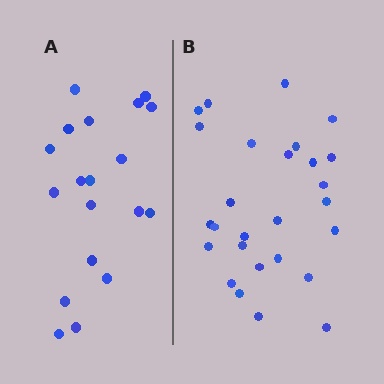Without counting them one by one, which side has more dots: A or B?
Region B (the right region) has more dots.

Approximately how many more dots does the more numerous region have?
Region B has roughly 8 or so more dots than region A.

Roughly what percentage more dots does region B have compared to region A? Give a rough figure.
About 40% more.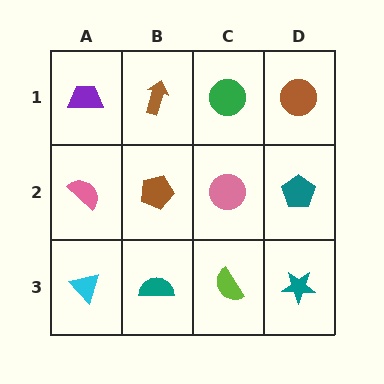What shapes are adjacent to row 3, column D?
A teal pentagon (row 2, column D), a lime semicircle (row 3, column C).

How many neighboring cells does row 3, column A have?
2.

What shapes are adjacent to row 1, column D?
A teal pentagon (row 2, column D), a green circle (row 1, column C).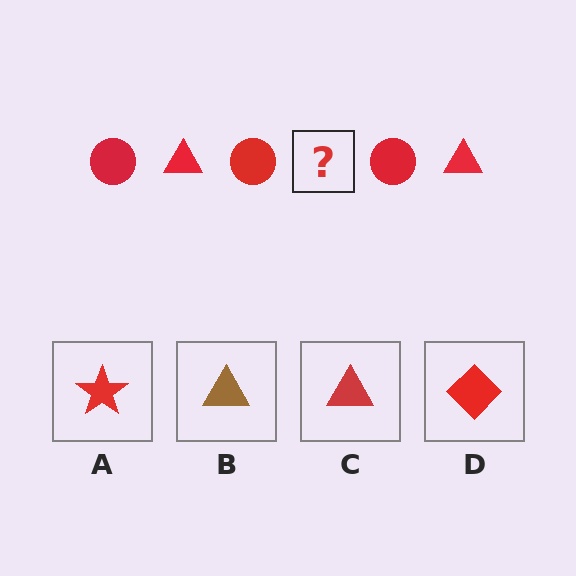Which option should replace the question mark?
Option C.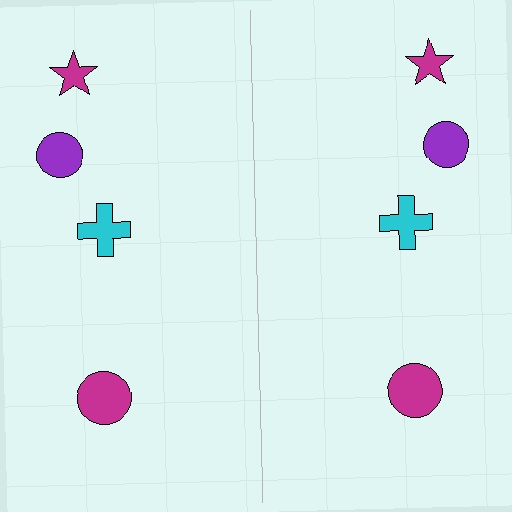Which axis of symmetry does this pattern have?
The pattern has a vertical axis of symmetry running through the center of the image.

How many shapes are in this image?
There are 8 shapes in this image.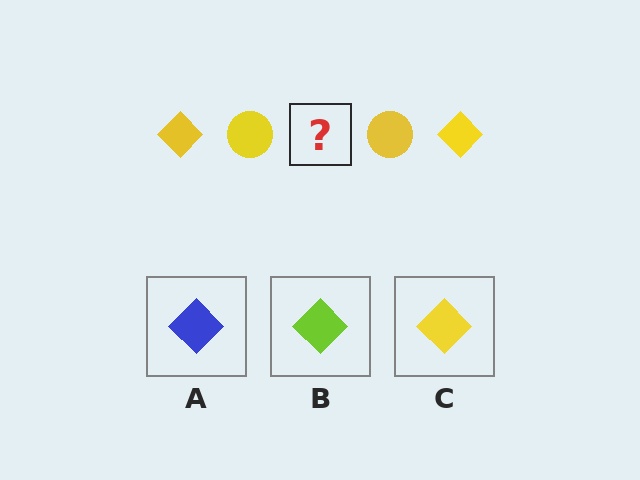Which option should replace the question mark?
Option C.